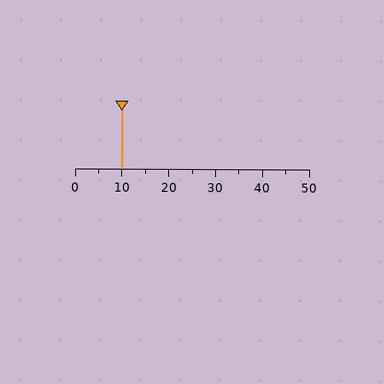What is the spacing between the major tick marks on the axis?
The major ticks are spaced 10 apart.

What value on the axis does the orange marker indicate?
The marker indicates approximately 10.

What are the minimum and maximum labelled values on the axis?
The axis runs from 0 to 50.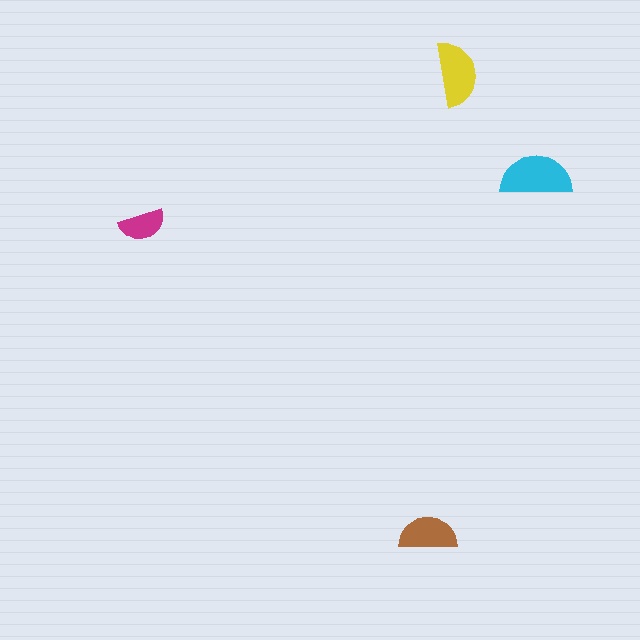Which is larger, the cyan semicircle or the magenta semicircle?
The cyan one.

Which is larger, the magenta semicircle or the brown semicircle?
The brown one.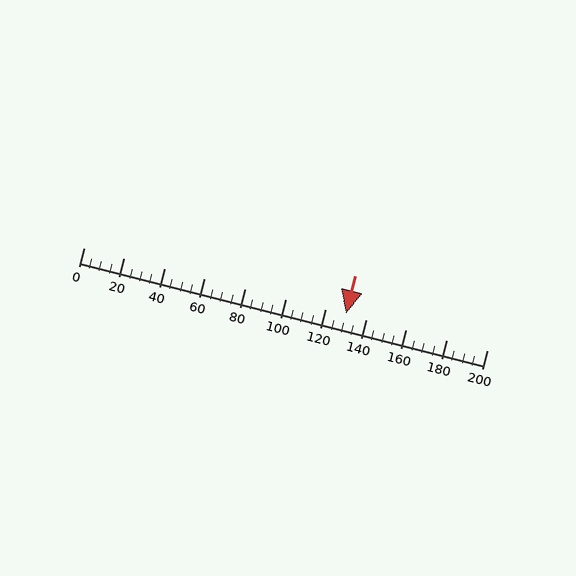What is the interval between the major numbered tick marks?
The major tick marks are spaced 20 units apart.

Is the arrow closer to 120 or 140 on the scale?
The arrow is closer to 140.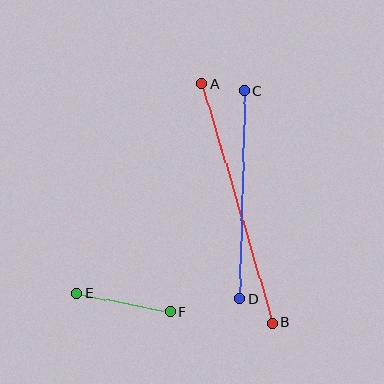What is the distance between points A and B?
The distance is approximately 250 pixels.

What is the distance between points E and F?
The distance is approximately 96 pixels.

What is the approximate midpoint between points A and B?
The midpoint is at approximately (237, 203) pixels.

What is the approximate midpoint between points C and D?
The midpoint is at approximately (242, 195) pixels.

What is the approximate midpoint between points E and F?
The midpoint is at approximately (123, 303) pixels.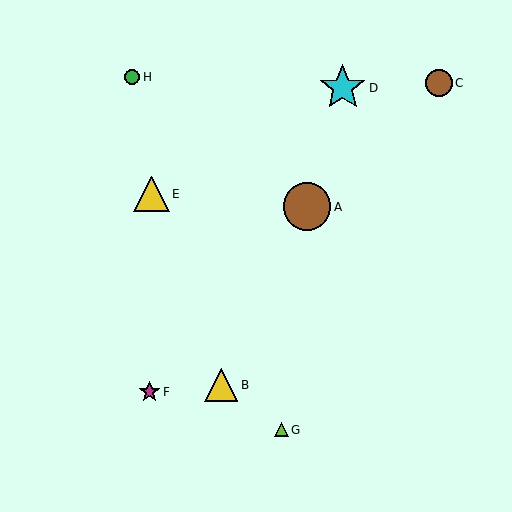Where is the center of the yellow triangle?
The center of the yellow triangle is at (221, 385).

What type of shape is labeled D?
Shape D is a cyan star.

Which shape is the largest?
The brown circle (labeled A) is the largest.